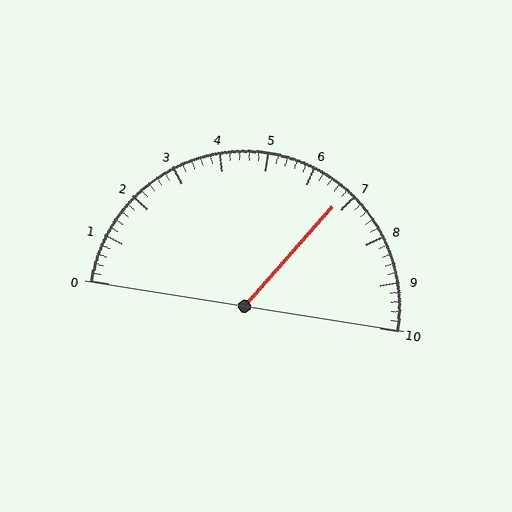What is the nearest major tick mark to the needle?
The nearest major tick mark is 7.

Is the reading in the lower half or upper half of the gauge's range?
The reading is in the upper half of the range (0 to 10).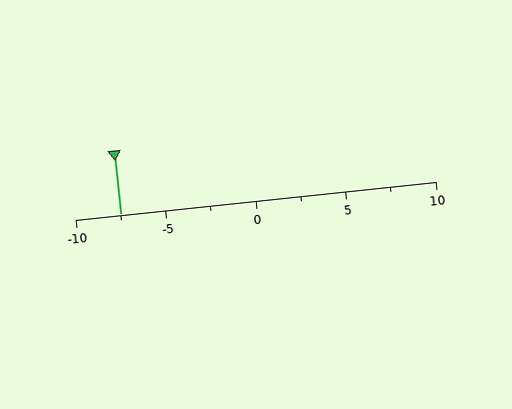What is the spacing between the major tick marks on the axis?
The major ticks are spaced 5 apart.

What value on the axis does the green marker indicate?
The marker indicates approximately -7.5.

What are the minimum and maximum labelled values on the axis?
The axis runs from -10 to 10.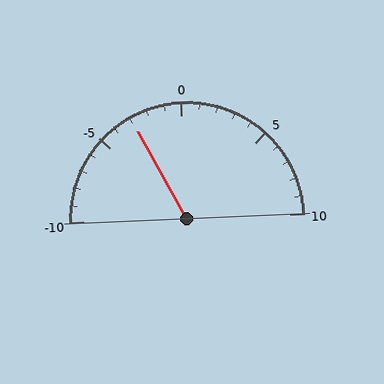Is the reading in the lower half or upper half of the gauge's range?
The reading is in the lower half of the range (-10 to 10).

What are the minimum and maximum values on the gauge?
The gauge ranges from -10 to 10.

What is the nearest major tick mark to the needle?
The nearest major tick mark is -5.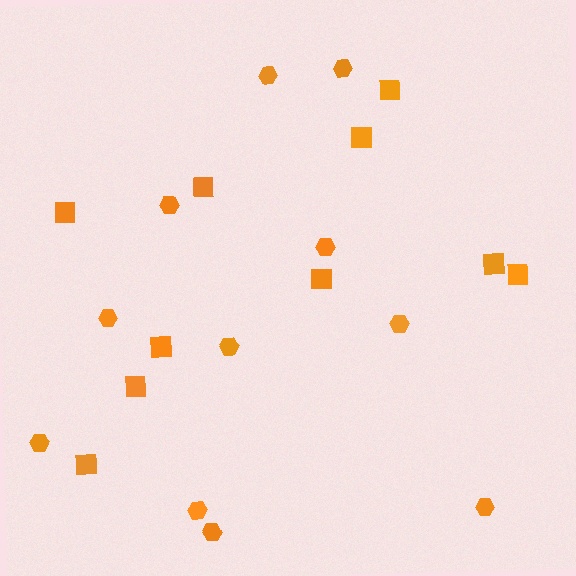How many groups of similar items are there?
There are 2 groups: one group of squares (10) and one group of hexagons (11).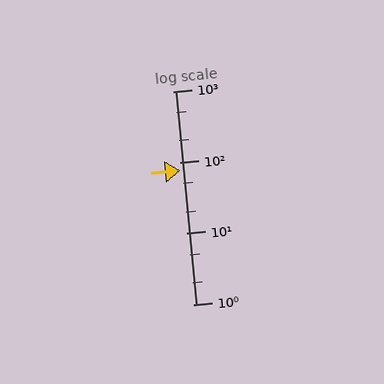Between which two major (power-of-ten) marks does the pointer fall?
The pointer is between 10 and 100.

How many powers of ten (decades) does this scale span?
The scale spans 3 decades, from 1 to 1000.